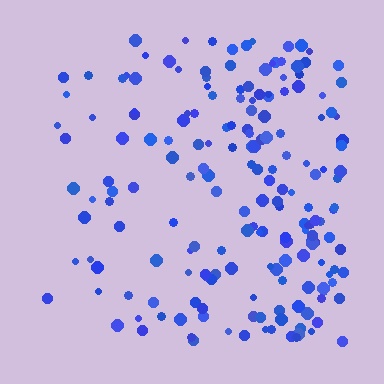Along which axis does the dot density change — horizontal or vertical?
Horizontal.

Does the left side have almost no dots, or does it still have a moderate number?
Still a moderate number, just noticeably fewer than the right.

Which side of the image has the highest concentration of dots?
The right.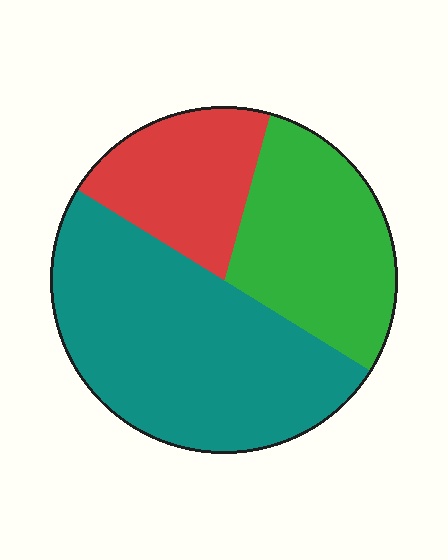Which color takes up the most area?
Teal, at roughly 50%.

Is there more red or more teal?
Teal.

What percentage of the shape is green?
Green takes up between a sixth and a third of the shape.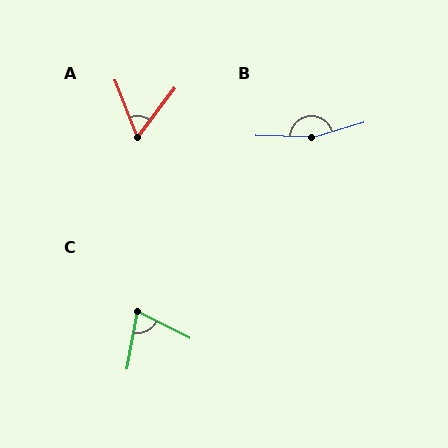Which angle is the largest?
B, at approximately 163 degrees.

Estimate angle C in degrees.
Approximately 73 degrees.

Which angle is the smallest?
A, at approximately 58 degrees.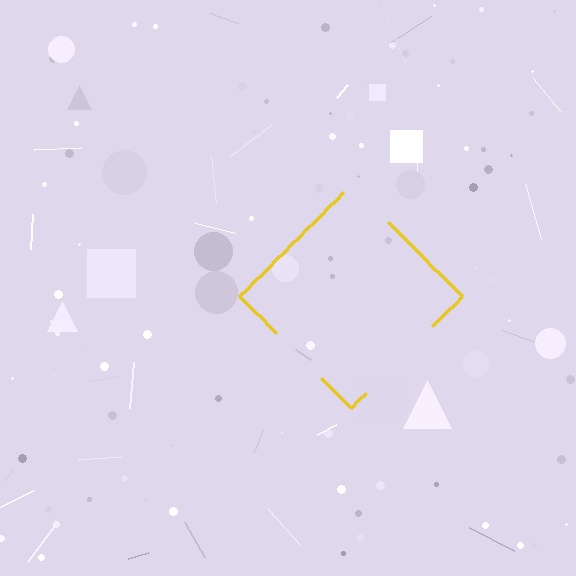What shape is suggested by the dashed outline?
The dashed outline suggests a diamond.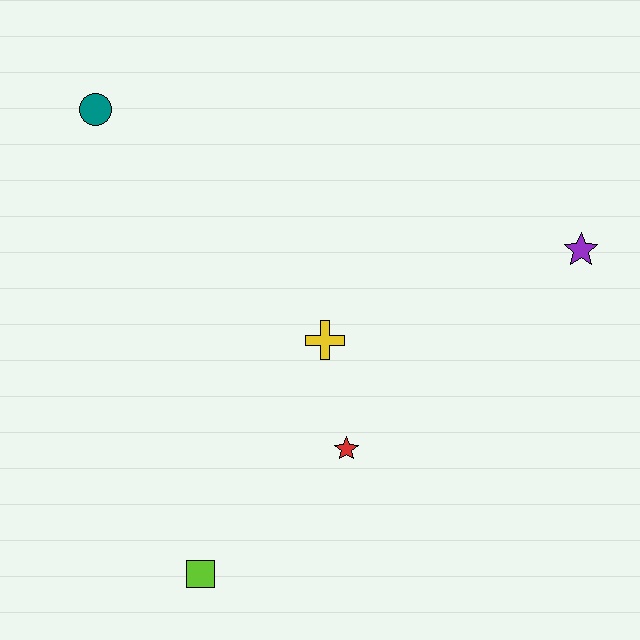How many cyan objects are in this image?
There are no cyan objects.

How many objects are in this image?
There are 5 objects.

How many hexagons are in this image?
There are no hexagons.